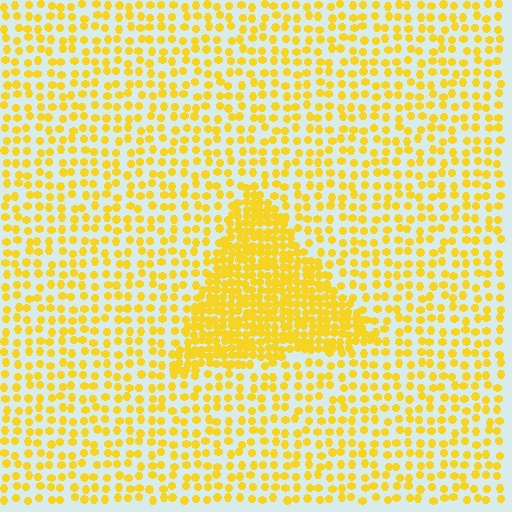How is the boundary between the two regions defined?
The boundary is defined by a change in element density (approximately 2.3x ratio). All elements are the same color, size, and shape.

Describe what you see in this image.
The image contains small yellow elements arranged at two different densities. A triangle-shaped region is visible where the elements are more densely packed than the surrounding area.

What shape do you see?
I see a triangle.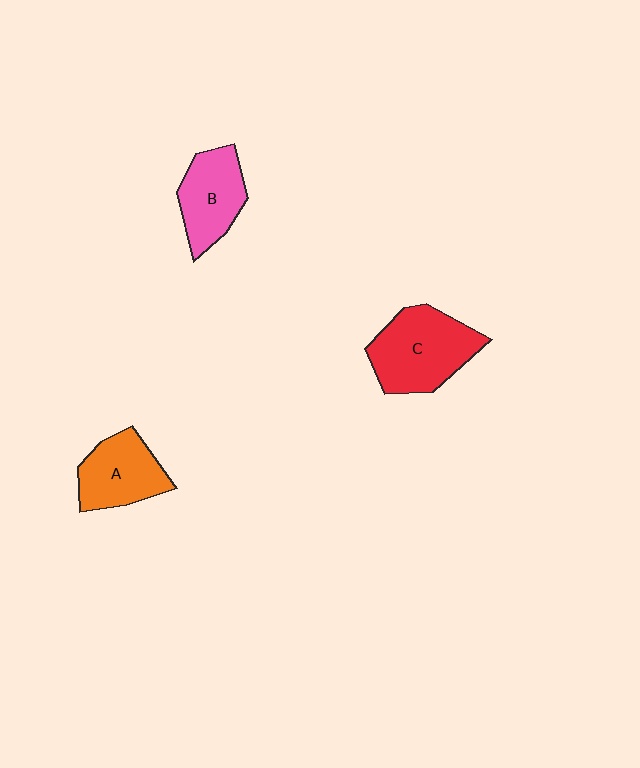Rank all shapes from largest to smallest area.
From largest to smallest: C (red), A (orange), B (pink).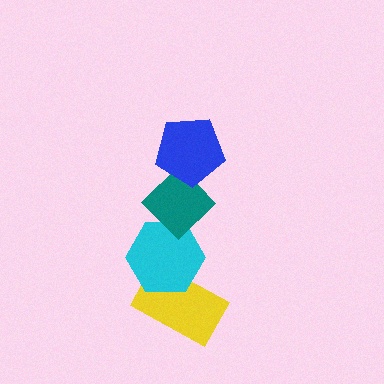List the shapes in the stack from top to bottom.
From top to bottom: the blue pentagon, the teal diamond, the cyan hexagon, the yellow rectangle.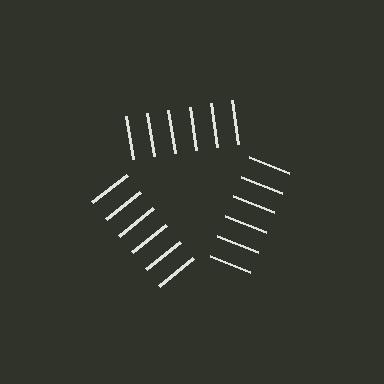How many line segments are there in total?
18 — 6 along each of the 3 edges.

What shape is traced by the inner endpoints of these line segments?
An illusory triangle — the line segments terminate on its edges but no continuous stroke is drawn.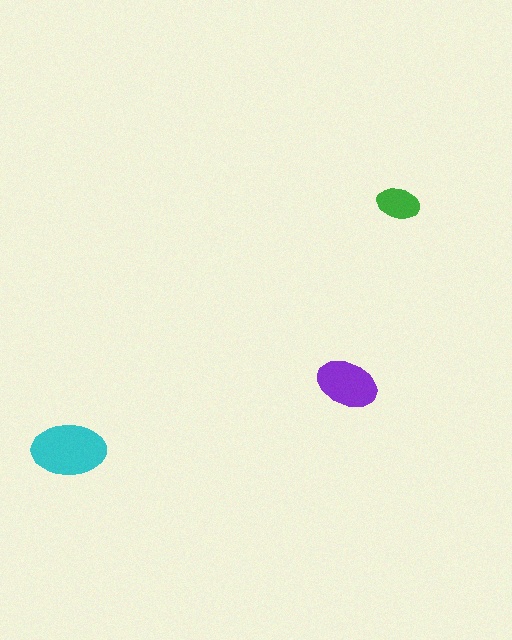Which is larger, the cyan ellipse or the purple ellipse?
The cyan one.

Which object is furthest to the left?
The cyan ellipse is leftmost.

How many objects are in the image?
There are 3 objects in the image.